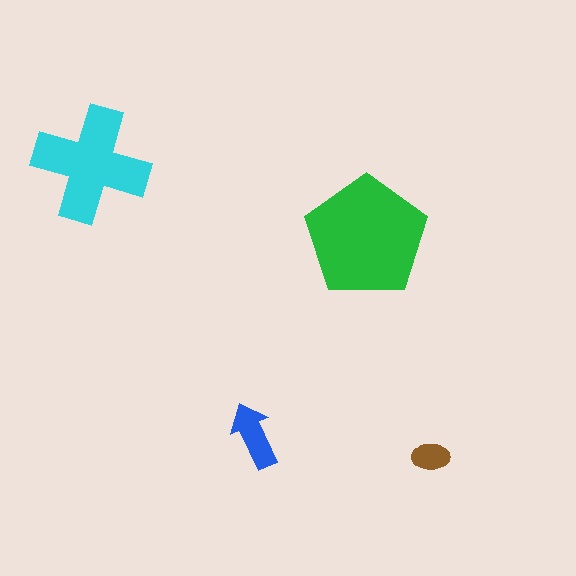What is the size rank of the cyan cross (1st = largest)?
2nd.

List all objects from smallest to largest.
The brown ellipse, the blue arrow, the cyan cross, the green pentagon.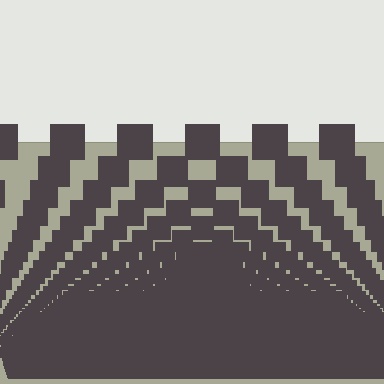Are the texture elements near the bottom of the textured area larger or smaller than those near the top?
Smaller. The gradient is inverted — elements near the bottom are smaller and denser.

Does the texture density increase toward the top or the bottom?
Density increases toward the bottom.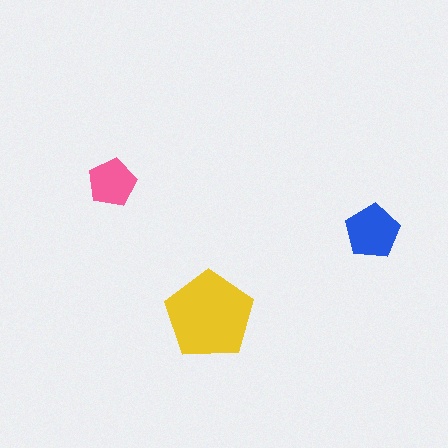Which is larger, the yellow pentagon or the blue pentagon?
The yellow one.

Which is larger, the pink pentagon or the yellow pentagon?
The yellow one.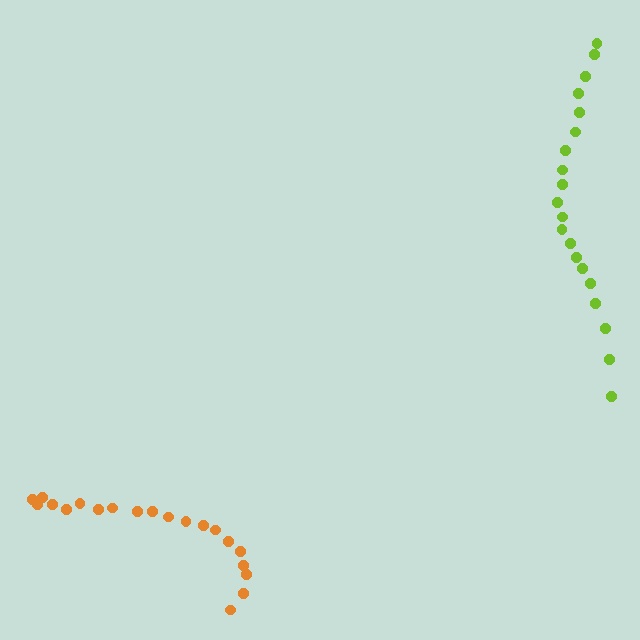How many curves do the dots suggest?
There are 2 distinct paths.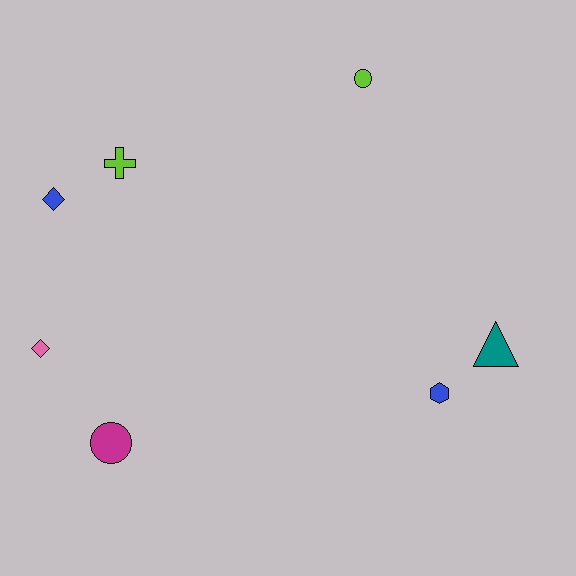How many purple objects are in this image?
There are no purple objects.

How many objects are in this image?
There are 7 objects.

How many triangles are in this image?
There is 1 triangle.